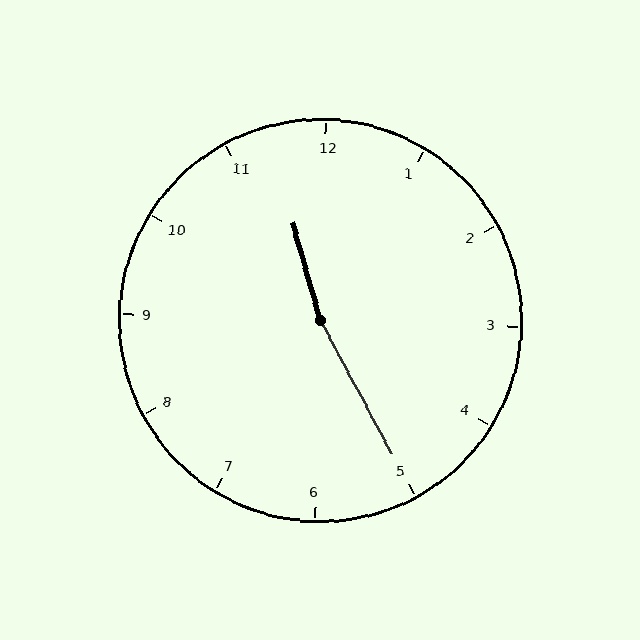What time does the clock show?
11:25.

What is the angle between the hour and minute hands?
Approximately 168 degrees.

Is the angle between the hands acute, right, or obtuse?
It is obtuse.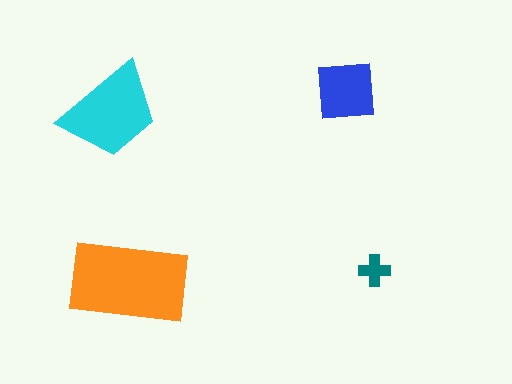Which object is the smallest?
The teal cross.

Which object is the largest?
The orange rectangle.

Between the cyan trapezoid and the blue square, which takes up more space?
The cyan trapezoid.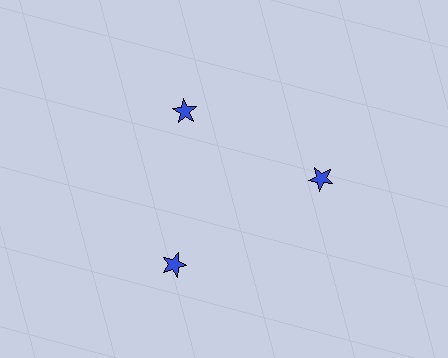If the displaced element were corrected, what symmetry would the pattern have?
It would have 3-fold rotational symmetry — the pattern would map onto itself every 120 degrees.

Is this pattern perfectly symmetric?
No. The 3 blue stars are arranged in a ring, but one element near the 11 o'clock position is pulled inward toward the center, breaking the 3-fold rotational symmetry.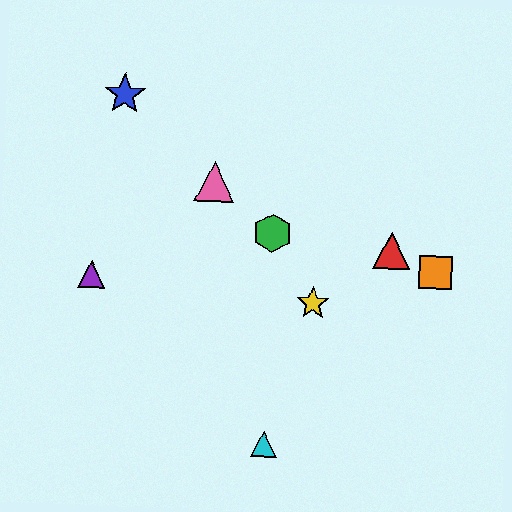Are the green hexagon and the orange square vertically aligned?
No, the green hexagon is at x≈273 and the orange square is at x≈435.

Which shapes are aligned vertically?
The green hexagon, the cyan triangle are aligned vertically.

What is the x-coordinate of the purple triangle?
The purple triangle is at x≈91.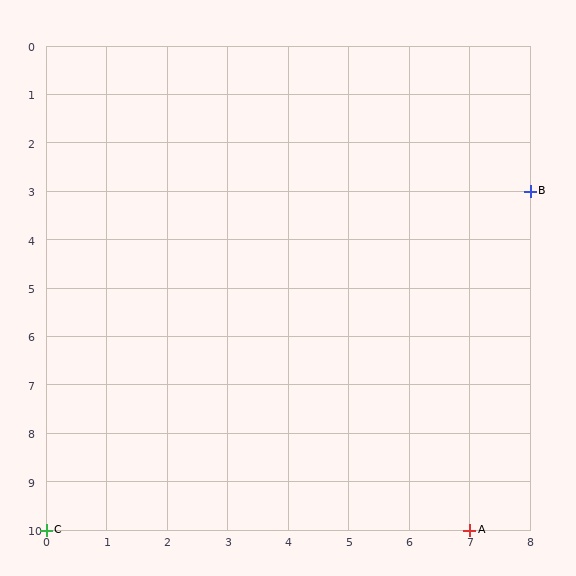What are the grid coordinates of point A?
Point A is at grid coordinates (7, 10).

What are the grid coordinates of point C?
Point C is at grid coordinates (0, 10).